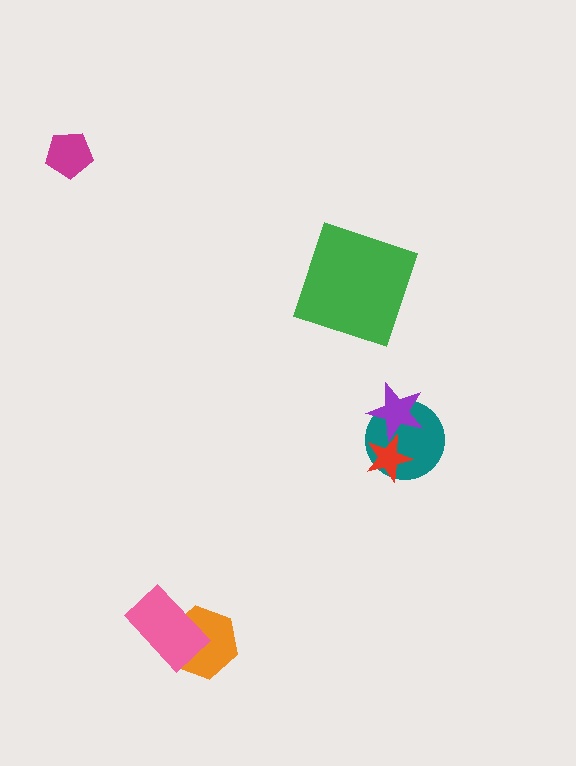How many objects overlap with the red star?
2 objects overlap with the red star.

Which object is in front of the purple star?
The red star is in front of the purple star.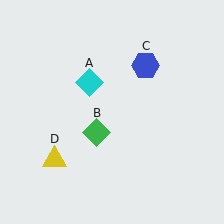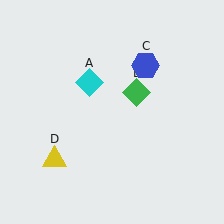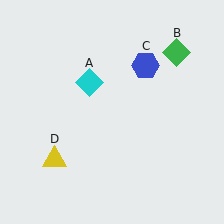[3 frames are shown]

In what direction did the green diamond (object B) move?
The green diamond (object B) moved up and to the right.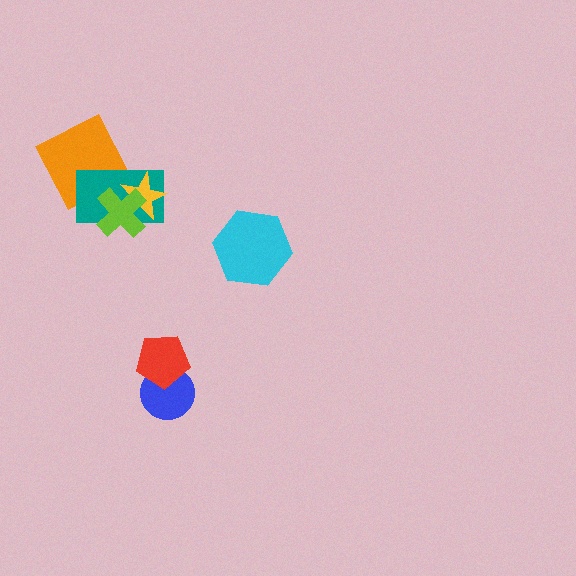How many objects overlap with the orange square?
1 object overlaps with the orange square.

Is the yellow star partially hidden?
Yes, it is partially covered by another shape.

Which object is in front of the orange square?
The teal rectangle is in front of the orange square.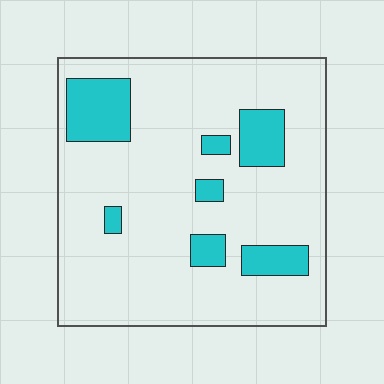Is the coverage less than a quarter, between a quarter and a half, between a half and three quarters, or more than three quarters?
Less than a quarter.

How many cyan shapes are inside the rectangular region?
7.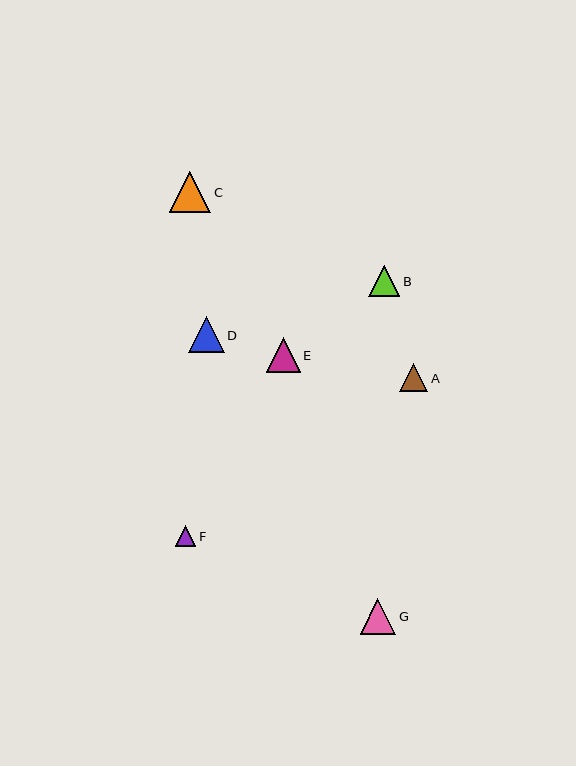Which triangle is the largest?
Triangle C is the largest with a size of approximately 42 pixels.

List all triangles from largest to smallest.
From largest to smallest: C, G, D, E, B, A, F.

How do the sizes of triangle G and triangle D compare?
Triangle G and triangle D are approximately the same size.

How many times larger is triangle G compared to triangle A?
Triangle G is approximately 1.3 times the size of triangle A.